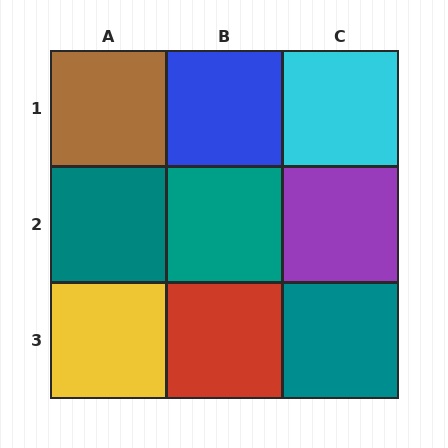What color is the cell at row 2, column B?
Teal.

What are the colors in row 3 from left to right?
Yellow, red, teal.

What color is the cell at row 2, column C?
Purple.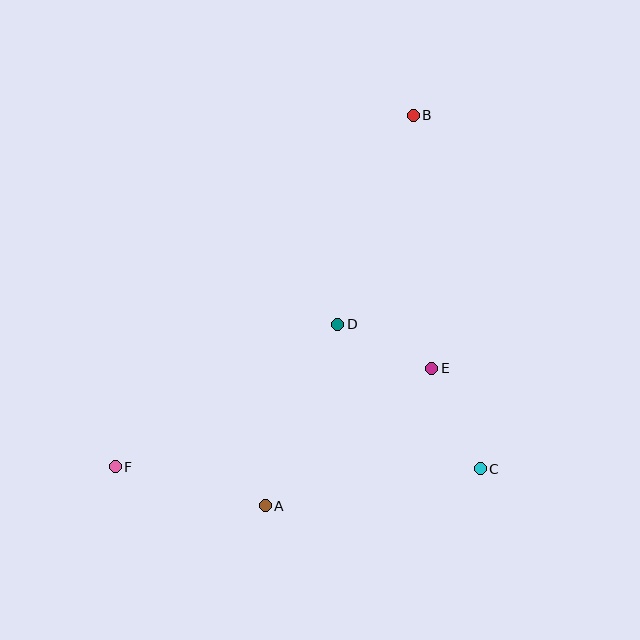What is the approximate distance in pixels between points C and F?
The distance between C and F is approximately 365 pixels.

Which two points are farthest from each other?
Points B and F are farthest from each other.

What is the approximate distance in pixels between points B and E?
The distance between B and E is approximately 254 pixels.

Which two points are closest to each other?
Points D and E are closest to each other.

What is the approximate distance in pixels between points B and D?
The distance between B and D is approximately 222 pixels.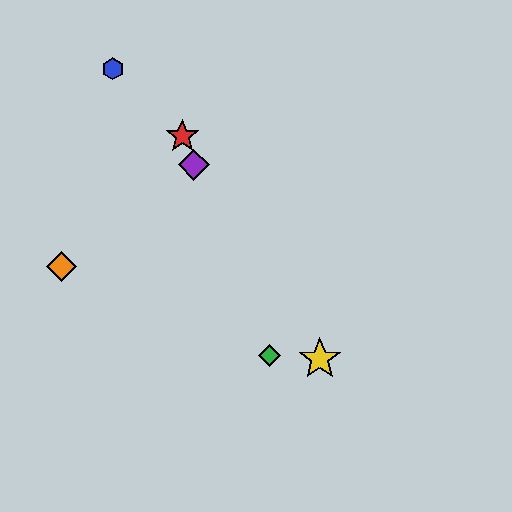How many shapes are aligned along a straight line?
3 shapes (the red star, the green diamond, the purple diamond) are aligned along a straight line.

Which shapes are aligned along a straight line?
The red star, the green diamond, the purple diamond are aligned along a straight line.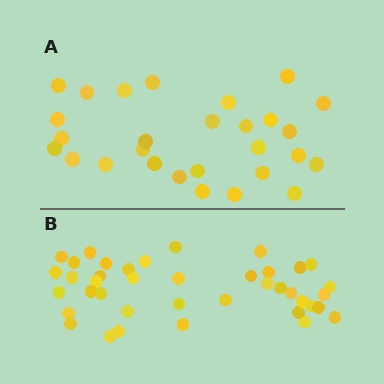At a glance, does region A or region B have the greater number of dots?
Region B (the bottom region) has more dots.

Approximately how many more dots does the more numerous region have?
Region B has roughly 12 or so more dots than region A.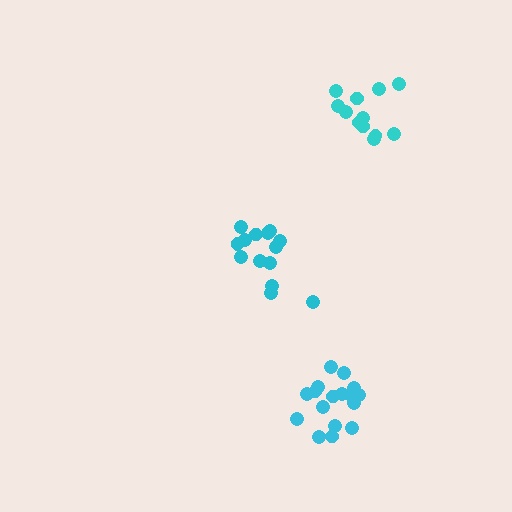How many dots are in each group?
Group 1: 14 dots, Group 2: 17 dots, Group 3: 12 dots (43 total).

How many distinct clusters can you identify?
There are 3 distinct clusters.